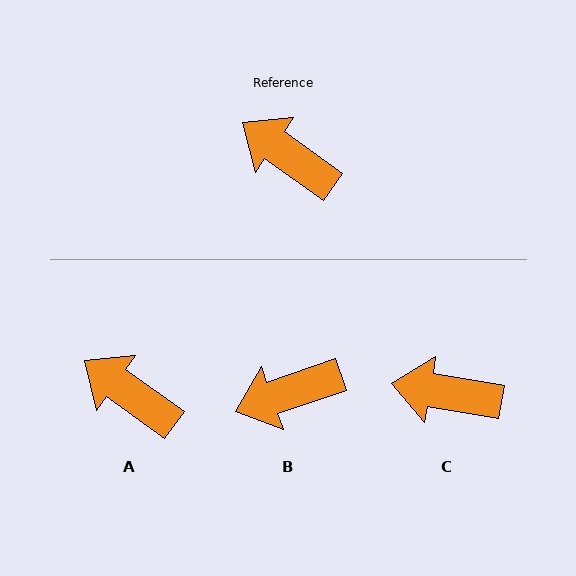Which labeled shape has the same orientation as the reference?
A.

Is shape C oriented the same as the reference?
No, it is off by about 26 degrees.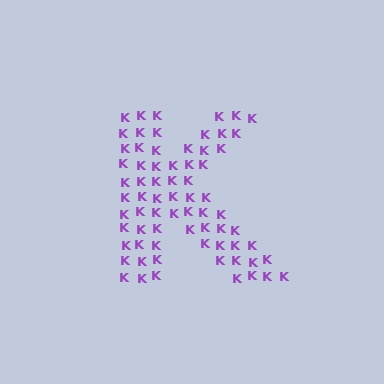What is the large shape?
The large shape is the letter K.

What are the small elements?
The small elements are letter K's.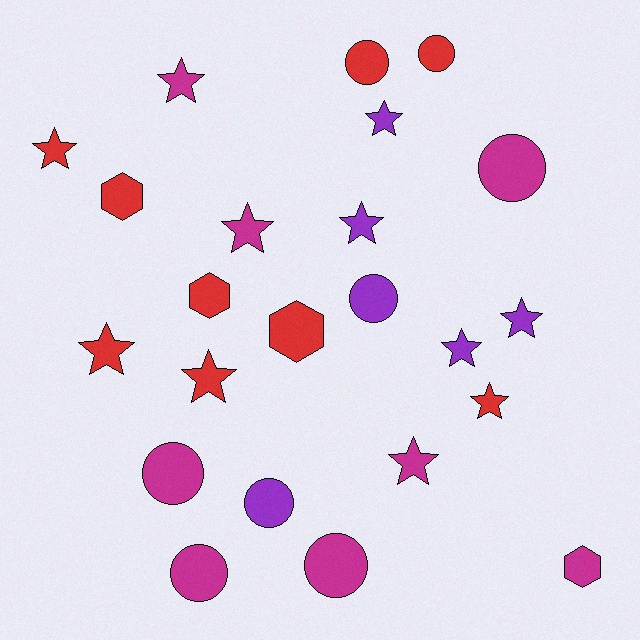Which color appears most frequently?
Red, with 9 objects.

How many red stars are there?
There are 4 red stars.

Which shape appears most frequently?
Star, with 11 objects.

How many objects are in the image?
There are 23 objects.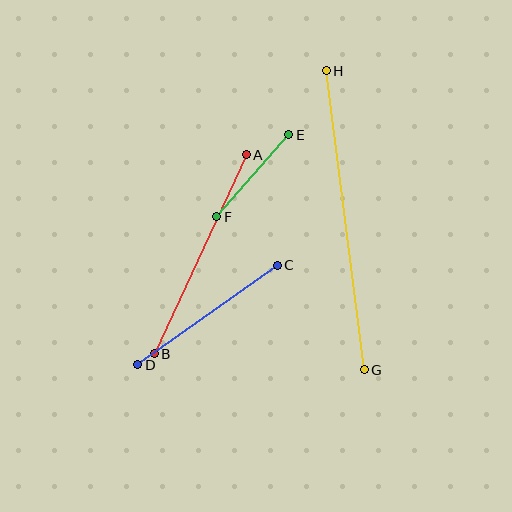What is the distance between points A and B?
The distance is approximately 219 pixels.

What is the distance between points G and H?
The distance is approximately 301 pixels.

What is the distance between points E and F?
The distance is approximately 109 pixels.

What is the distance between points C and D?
The distance is approximately 171 pixels.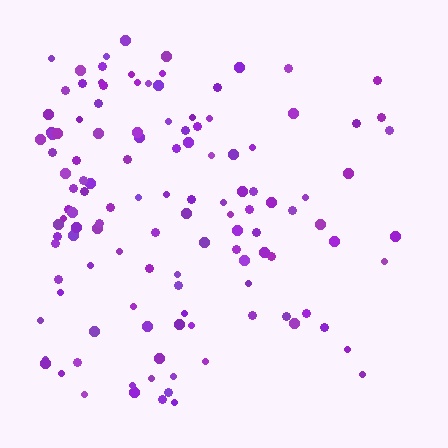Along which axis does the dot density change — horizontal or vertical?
Horizontal.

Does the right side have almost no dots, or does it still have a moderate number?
Still a moderate number, just noticeably fewer than the left.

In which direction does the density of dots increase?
From right to left, with the left side densest.